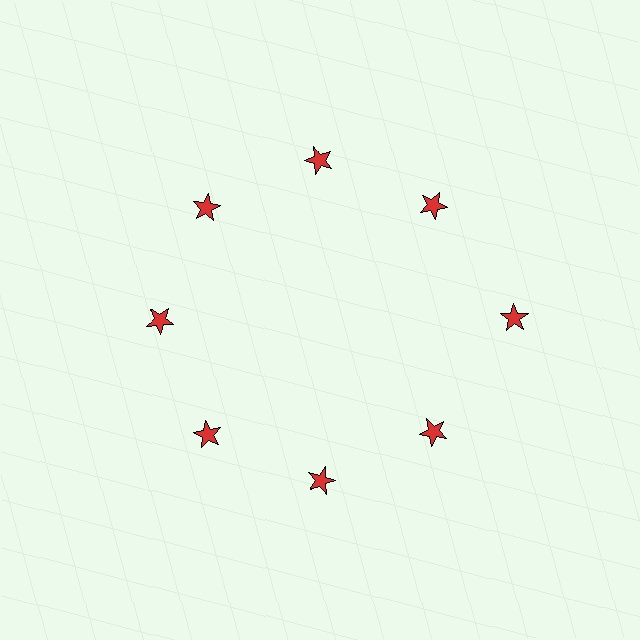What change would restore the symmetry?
The symmetry would be restored by moving it inward, back onto the ring so that all 8 stars sit at equal angles and equal distance from the center.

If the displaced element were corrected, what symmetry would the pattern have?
It would have 8-fold rotational symmetry — the pattern would map onto itself every 45 degrees.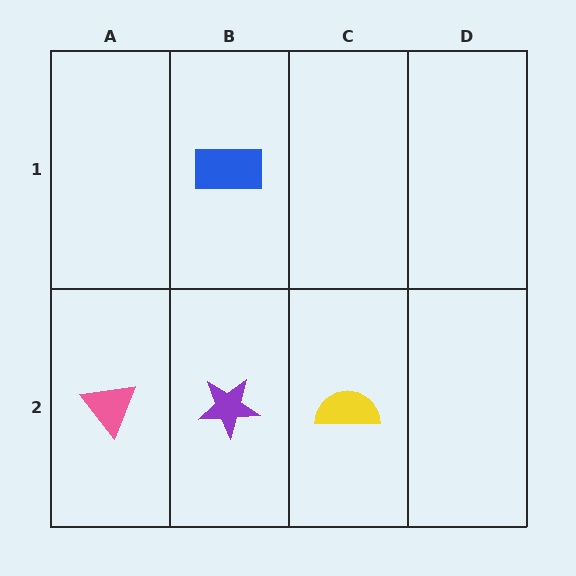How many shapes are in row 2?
3 shapes.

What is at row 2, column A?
A pink triangle.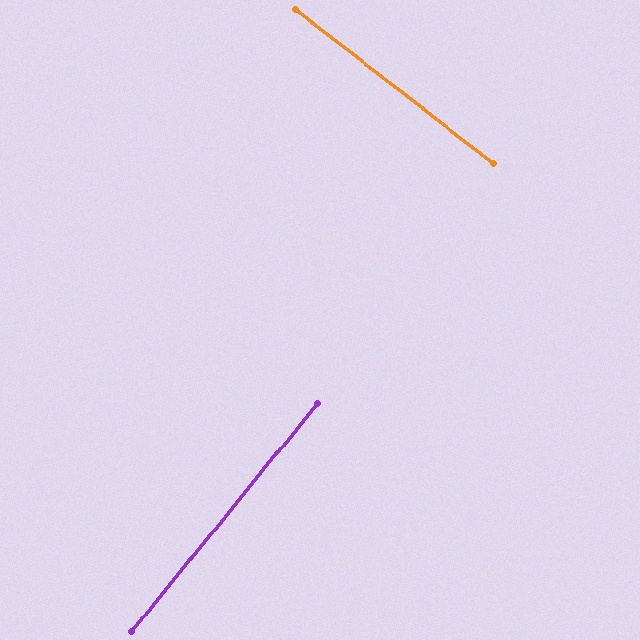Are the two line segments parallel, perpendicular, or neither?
Perpendicular — they meet at approximately 89°.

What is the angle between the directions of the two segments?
Approximately 89 degrees.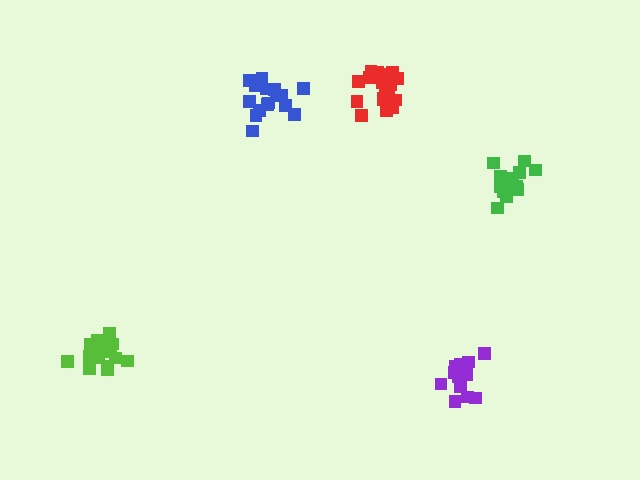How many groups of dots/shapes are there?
There are 5 groups.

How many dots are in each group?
Group 1: 17 dots, Group 2: 15 dots, Group 3: 14 dots, Group 4: 19 dots, Group 5: 20 dots (85 total).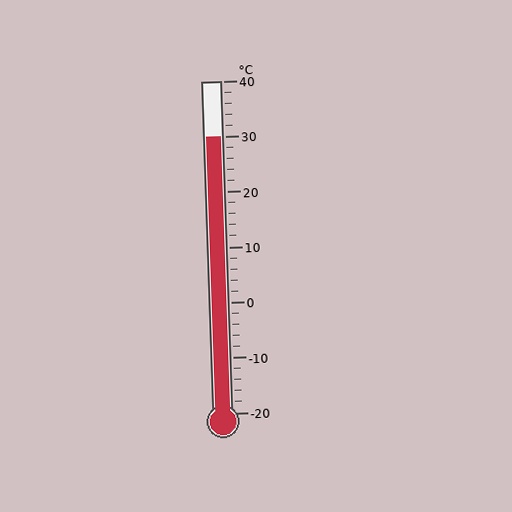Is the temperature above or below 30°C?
The temperature is at 30°C.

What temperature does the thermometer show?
The thermometer shows approximately 30°C.